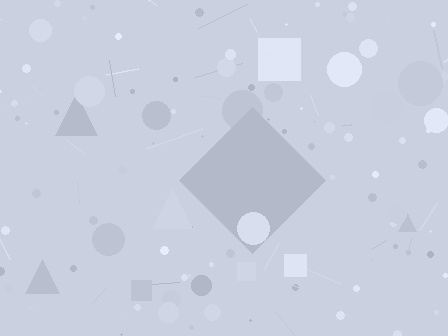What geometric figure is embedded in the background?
A diamond is embedded in the background.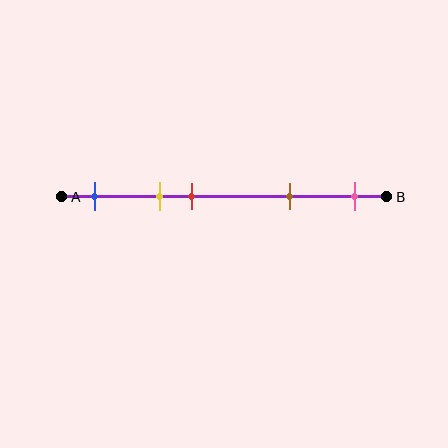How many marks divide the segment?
There are 5 marks dividing the segment.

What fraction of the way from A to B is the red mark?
The red mark is approximately 40% (0.4) of the way from A to B.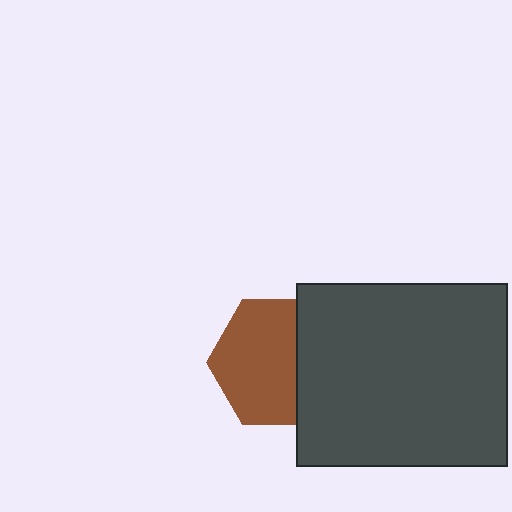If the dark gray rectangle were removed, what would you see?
You would see the complete brown hexagon.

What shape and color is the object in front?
The object in front is a dark gray rectangle.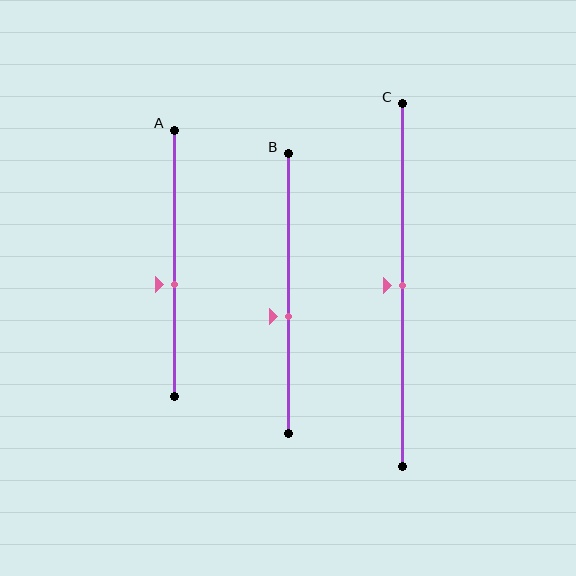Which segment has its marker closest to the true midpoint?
Segment C has its marker closest to the true midpoint.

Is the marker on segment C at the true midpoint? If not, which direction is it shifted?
Yes, the marker on segment C is at the true midpoint.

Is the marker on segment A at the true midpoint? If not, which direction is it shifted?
No, the marker on segment A is shifted downward by about 8% of the segment length.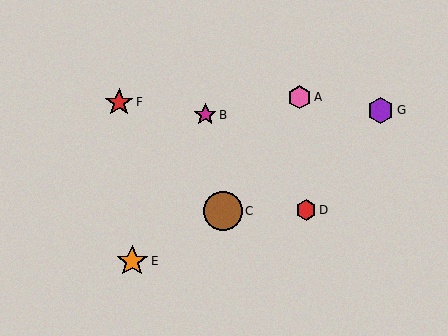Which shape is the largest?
The brown circle (labeled C) is the largest.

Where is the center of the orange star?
The center of the orange star is at (132, 261).